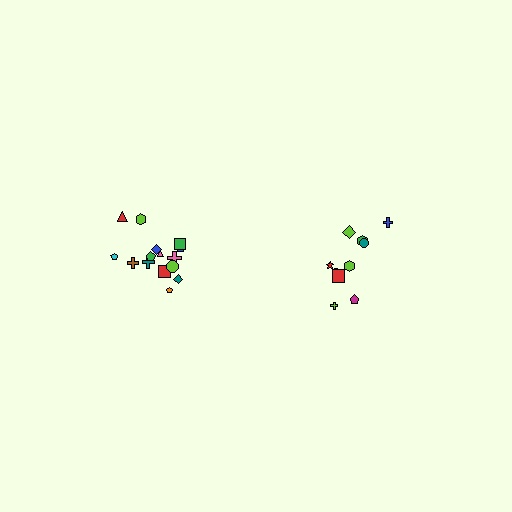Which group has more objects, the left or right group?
The left group.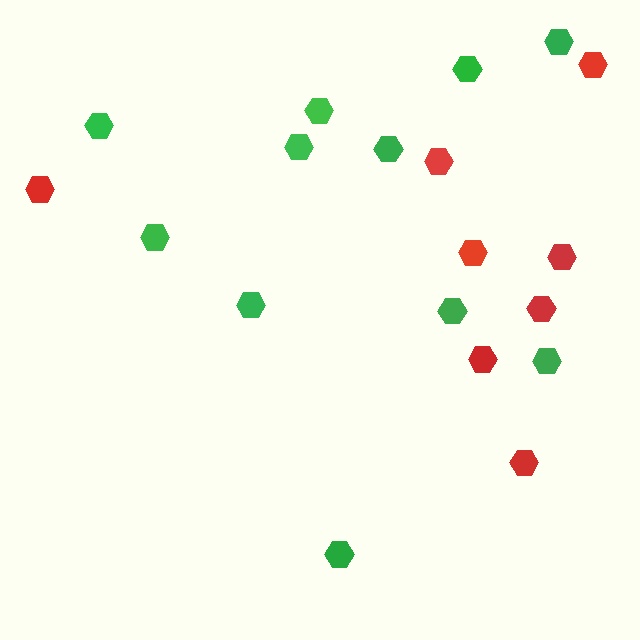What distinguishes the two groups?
There are 2 groups: one group of red hexagons (8) and one group of green hexagons (11).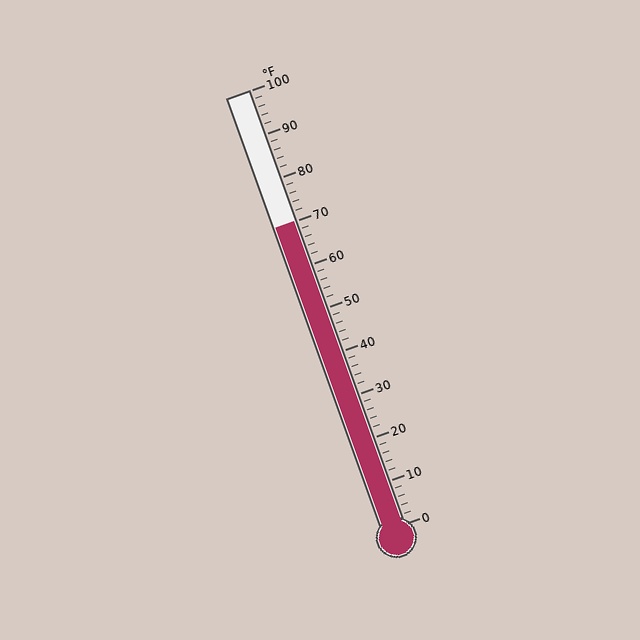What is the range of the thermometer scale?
The thermometer scale ranges from 0°F to 100°F.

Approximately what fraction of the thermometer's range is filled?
The thermometer is filled to approximately 70% of its range.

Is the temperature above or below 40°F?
The temperature is above 40°F.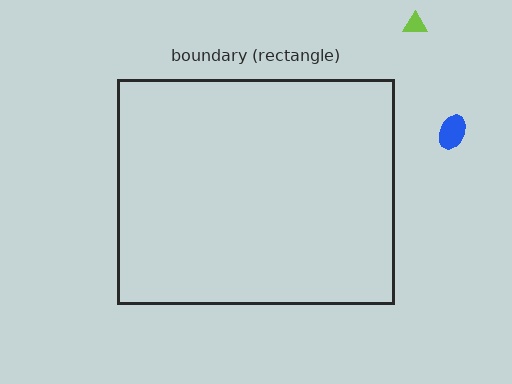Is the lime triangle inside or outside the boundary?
Outside.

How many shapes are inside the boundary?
0 inside, 2 outside.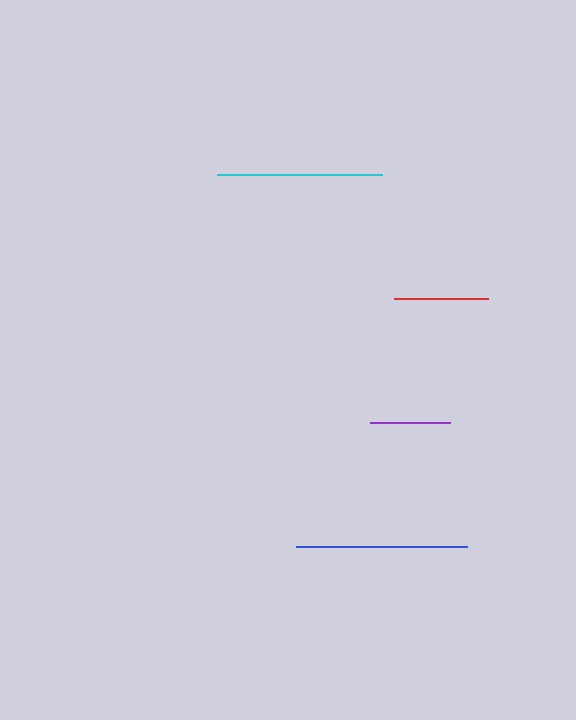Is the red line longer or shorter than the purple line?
The red line is longer than the purple line.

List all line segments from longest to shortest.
From longest to shortest: blue, cyan, red, purple.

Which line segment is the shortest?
The purple line is the shortest at approximately 81 pixels.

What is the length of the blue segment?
The blue segment is approximately 171 pixels long.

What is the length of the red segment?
The red segment is approximately 94 pixels long.